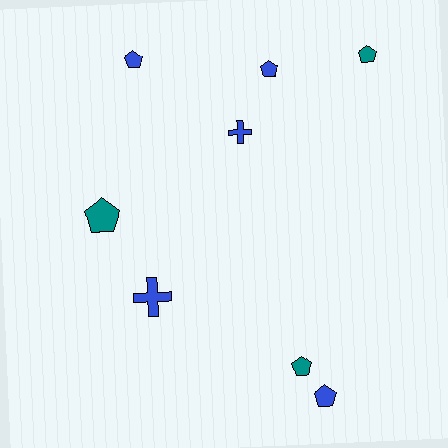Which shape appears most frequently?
Pentagon, with 6 objects.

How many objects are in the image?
There are 8 objects.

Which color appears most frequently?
Blue, with 5 objects.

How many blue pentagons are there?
There are 3 blue pentagons.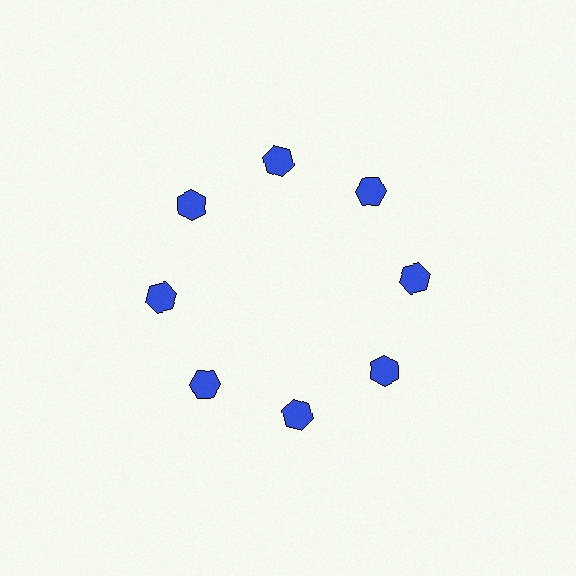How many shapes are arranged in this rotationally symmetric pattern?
There are 8 shapes, arranged in 8 groups of 1.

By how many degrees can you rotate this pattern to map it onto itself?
The pattern maps onto itself every 45 degrees of rotation.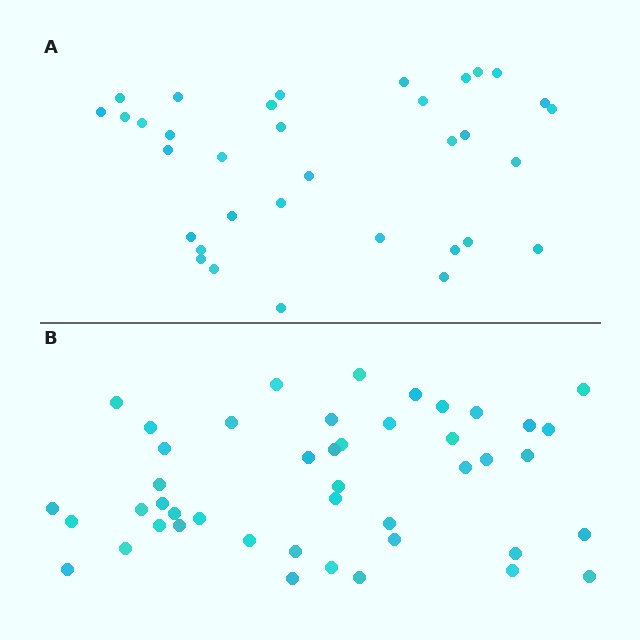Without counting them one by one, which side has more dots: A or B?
Region B (the bottom region) has more dots.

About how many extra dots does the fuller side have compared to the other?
Region B has roughly 12 or so more dots than region A.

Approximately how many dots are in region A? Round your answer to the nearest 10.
About 30 dots. (The exact count is 34, which rounds to 30.)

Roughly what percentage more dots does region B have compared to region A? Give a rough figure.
About 30% more.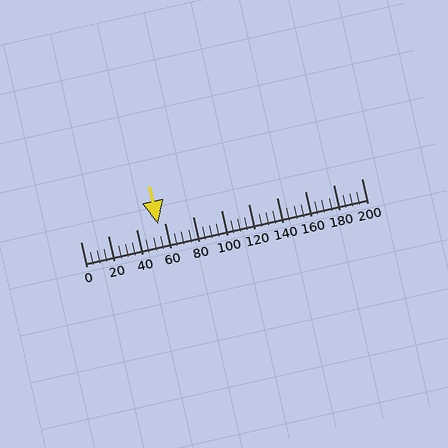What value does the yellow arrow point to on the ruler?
The yellow arrow points to approximately 55.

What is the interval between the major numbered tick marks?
The major tick marks are spaced 20 units apart.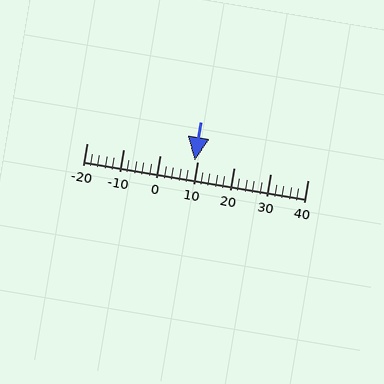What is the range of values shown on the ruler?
The ruler shows values from -20 to 40.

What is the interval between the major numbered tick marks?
The major tick marks are spaced 10 units apart.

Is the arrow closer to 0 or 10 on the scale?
The arrow is closer to 10.